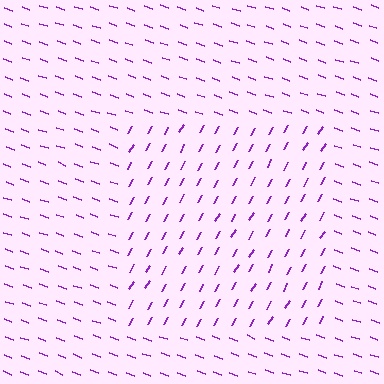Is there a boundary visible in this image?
Yes, there is a texture boundary formed by a change in line orientation.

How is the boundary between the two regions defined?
The boundary is defined purely by a change in line orientation (approximately 80 degrees difference). All lines are the same color and thickness.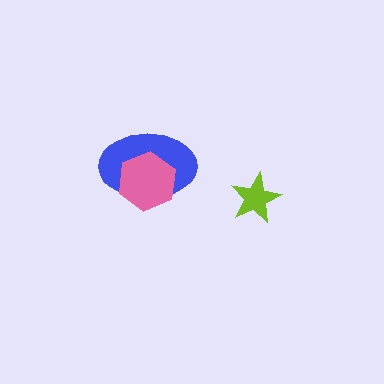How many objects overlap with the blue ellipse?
1 object overlaps with the blue ellipse.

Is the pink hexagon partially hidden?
No, no other shape covers it.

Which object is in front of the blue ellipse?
The pink hexagon is in front of the blue ellipse.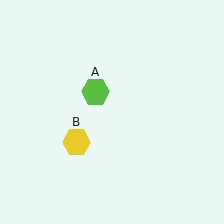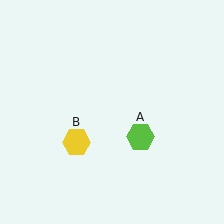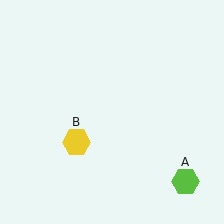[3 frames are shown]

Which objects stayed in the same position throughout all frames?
Yellow hexagon (object B) remained stationary.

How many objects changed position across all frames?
1 object changed position: lime hexagon (object A).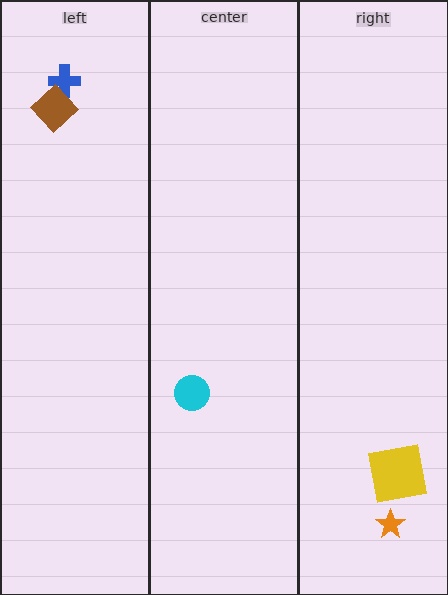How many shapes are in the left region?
2.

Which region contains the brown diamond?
The left region.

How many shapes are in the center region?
1.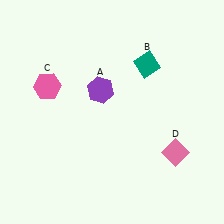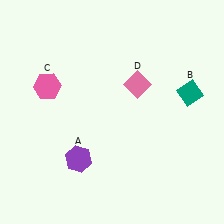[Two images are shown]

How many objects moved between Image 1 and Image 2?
3 objects moved between the two images.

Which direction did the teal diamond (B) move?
The teal diamond (B) moved right.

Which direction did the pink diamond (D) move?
The pink diamond (D) moved up.